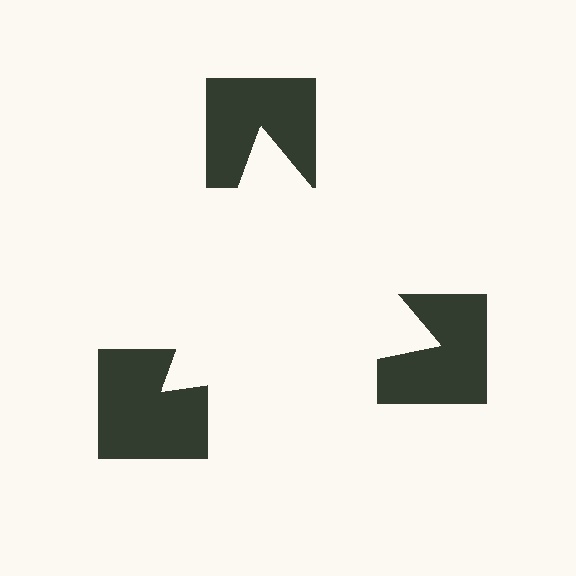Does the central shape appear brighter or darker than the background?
It typically appears slightly brighter than the background, even though no actual brightness change is drawn.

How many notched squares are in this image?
There are 3 — one at each vertex of the illusory triangle.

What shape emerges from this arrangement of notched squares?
An illusory triangle — its edges are inferred from the aligned wedge cuts in the notched squares, not physically drawn.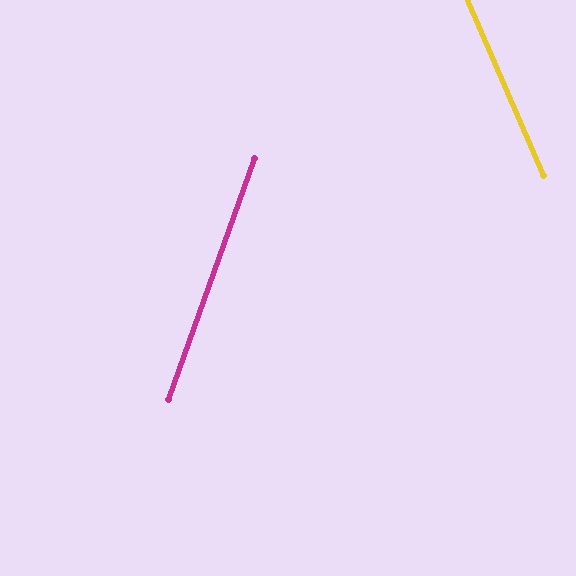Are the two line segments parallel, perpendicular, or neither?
Neither parallel nor perpendicular — they differ by about 43°.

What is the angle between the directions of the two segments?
Approximately 43 degrees.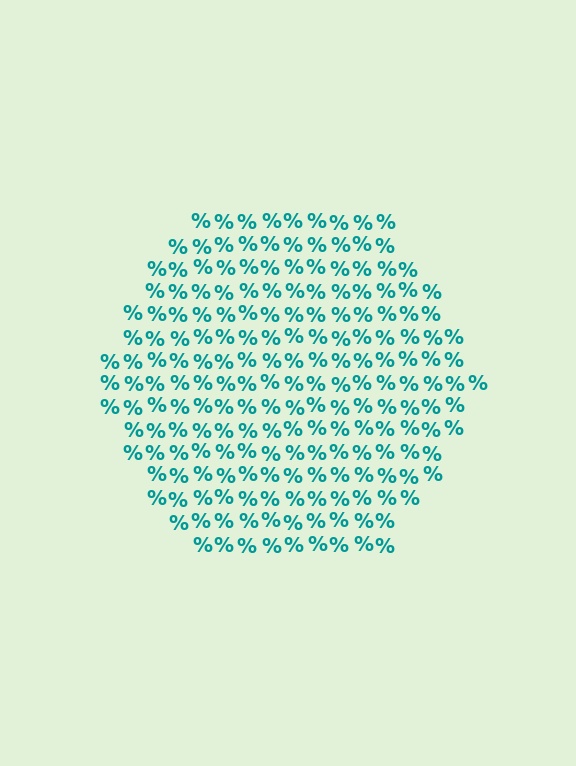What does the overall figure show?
The overall figure shows a hexagon.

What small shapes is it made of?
It is made of small percent signs.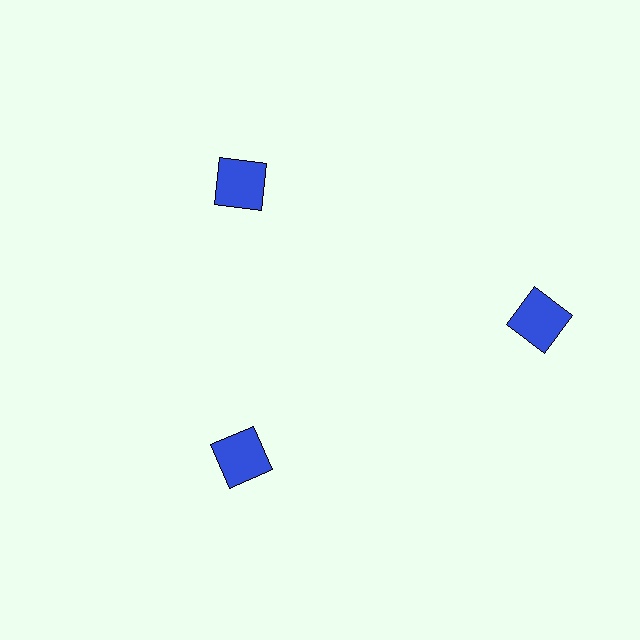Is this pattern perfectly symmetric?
No. The 3 blue squares are arranged in a ring, but one element near the 3 o'clock position is pushed outward from the center, breaking the 3-fold rotational symmetry.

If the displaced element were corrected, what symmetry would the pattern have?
It would have 3-fold rotational symmetry — the pattern would map onto itself every 120 degrees.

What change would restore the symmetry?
The symmetry would be restored by moving it inward, back onto the ring so that all 3 squares sit at equal angles and equal distance from the center.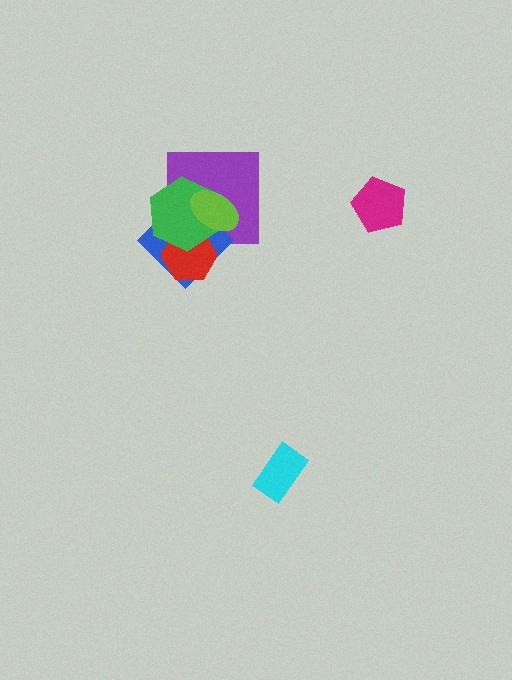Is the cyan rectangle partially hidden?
No, no other shape covers it.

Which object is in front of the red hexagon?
The green hexagon is in front of the red hexagon.